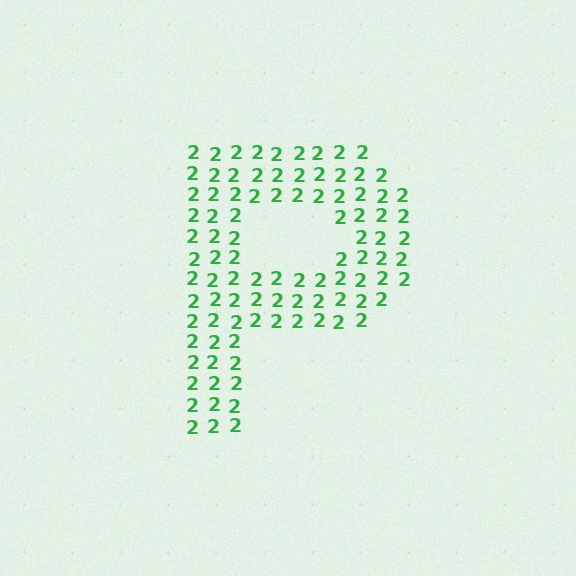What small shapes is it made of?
It is made of small digit 2's.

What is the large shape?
The large shape is the letter P.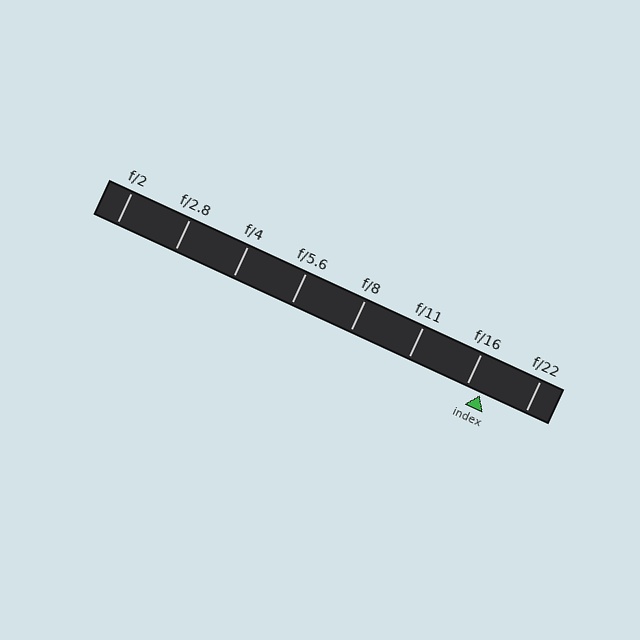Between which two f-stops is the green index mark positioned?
The index mark is between f/16 and f/22.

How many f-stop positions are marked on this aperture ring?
There are 8 f-stop positions marked.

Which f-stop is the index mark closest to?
The index mark is closest to f/16.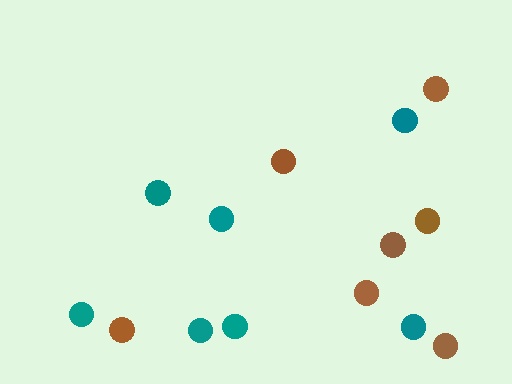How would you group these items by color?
There are 2 groups: one group of brown circles (7) and one group of teal circles (7).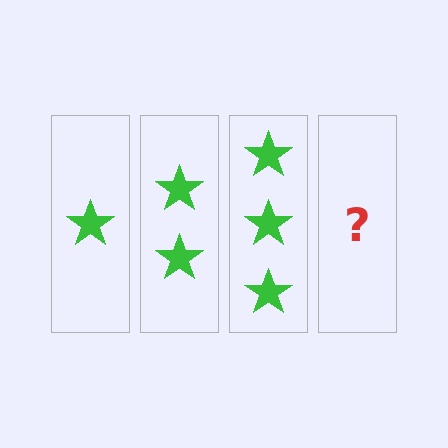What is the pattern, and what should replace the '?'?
The pattern is that each step adds one more star. The '?' should be 4 stars.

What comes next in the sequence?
The next element should be 4 stars.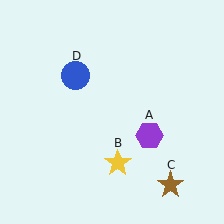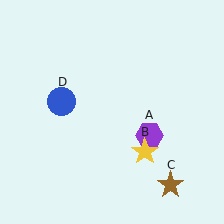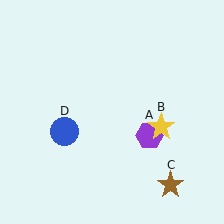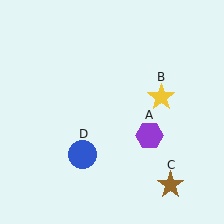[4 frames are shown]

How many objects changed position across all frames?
2 objects changed position: yellow star (object B), blue circle (object D).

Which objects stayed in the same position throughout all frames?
Purple hexagon (object A) and brown star (object C) remained stationary.